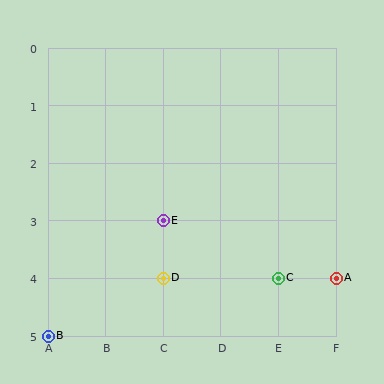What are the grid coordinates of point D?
Point D is at grid coordinates (C, 4).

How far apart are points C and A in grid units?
Points C and A are 1 column apart.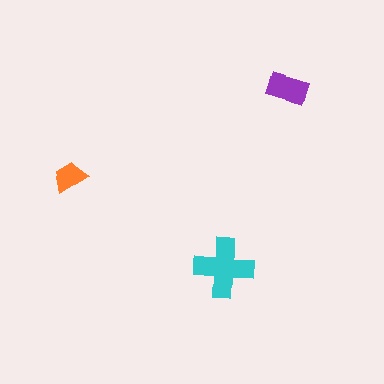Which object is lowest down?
The cyan cross is bottommost.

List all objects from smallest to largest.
The orange trapezoid, the purple rectangle, the cyan cross.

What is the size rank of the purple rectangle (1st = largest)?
2nd.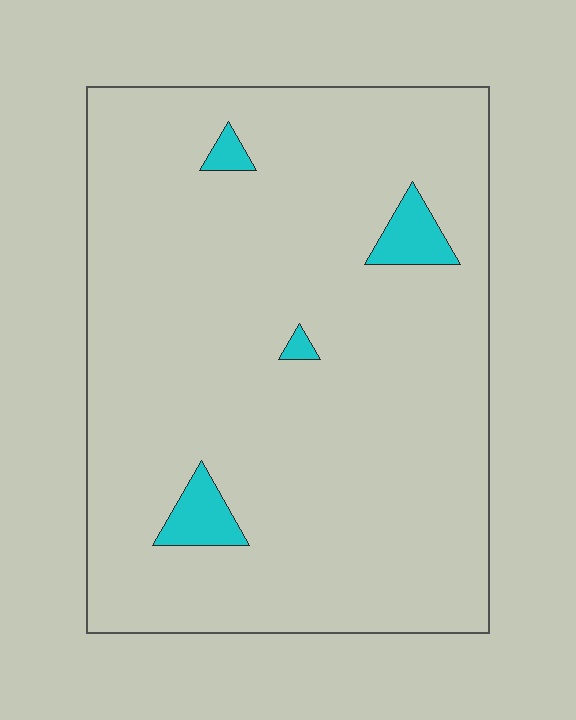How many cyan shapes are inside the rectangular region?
4.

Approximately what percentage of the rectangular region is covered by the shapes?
Approximately 5%.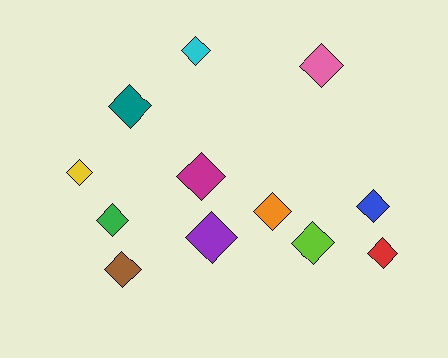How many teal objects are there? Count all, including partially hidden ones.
There is 1 teal object.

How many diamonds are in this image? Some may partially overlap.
There are 12 diamonds.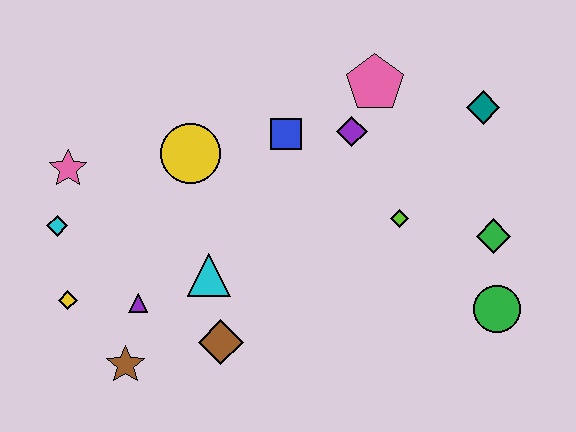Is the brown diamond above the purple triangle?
No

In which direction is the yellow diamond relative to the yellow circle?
The yellow diamond is below the yellow circle.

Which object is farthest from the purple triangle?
The teal diamond is farthest from the purple triangle.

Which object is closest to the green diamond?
The green circle is closest to the green diamond.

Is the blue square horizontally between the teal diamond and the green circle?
No